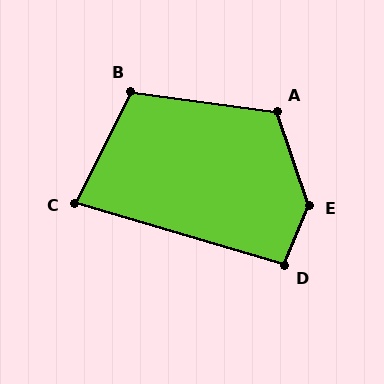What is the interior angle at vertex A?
Approximately 116 degrees (obtuse).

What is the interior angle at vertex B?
Approximately 109 degrees (obtuse).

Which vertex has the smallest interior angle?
C, at approximately 80 degrees.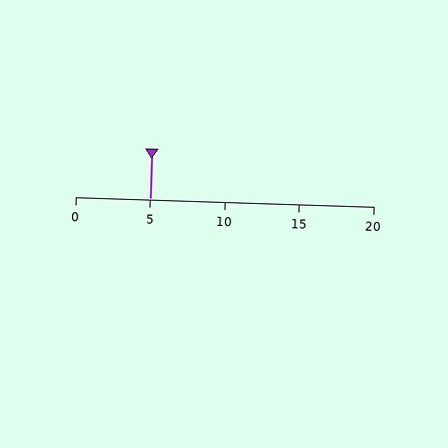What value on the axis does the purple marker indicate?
The marker indicates approximately 5.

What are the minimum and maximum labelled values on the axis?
The axis runs from 0 to 20.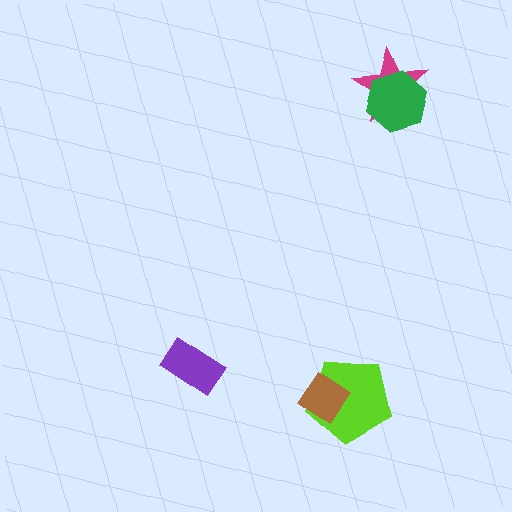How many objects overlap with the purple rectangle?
0 objects overlap with the purple rectangle.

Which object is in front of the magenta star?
The green hexagon is in front of the magenta star.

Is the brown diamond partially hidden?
No, no other shape covers it.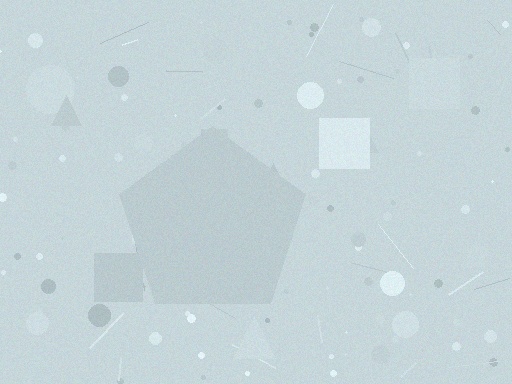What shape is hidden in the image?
A pentagon is hidden in the image.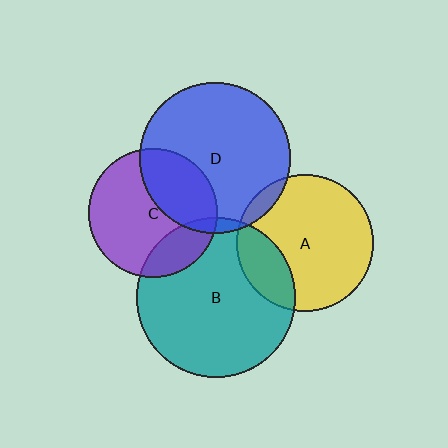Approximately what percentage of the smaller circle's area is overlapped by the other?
Approximately 5%.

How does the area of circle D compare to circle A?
Approximately 1.2 times.